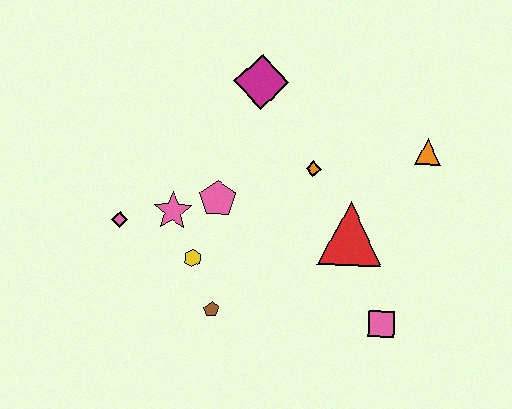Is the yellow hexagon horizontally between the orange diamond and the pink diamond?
Yes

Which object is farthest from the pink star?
The orange triangle is farthest from the pink star.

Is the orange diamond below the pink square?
No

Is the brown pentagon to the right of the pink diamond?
Yes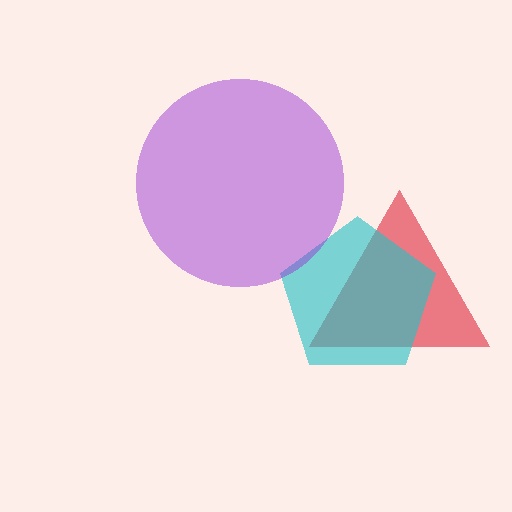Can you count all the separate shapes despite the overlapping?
Yes, there are 3 separate shapes.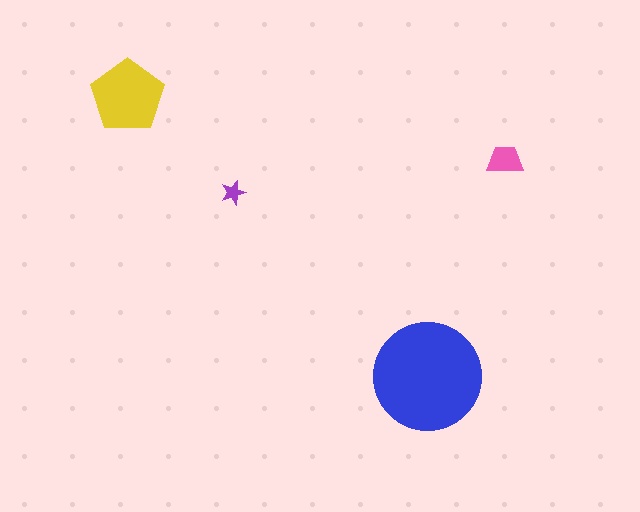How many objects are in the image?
There are 4 objects in the image.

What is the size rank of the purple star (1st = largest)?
4th.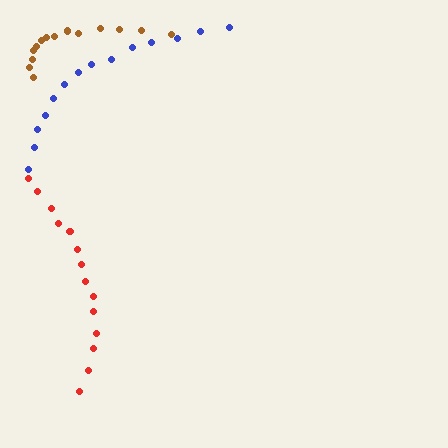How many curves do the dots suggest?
There are 3 distinct paths.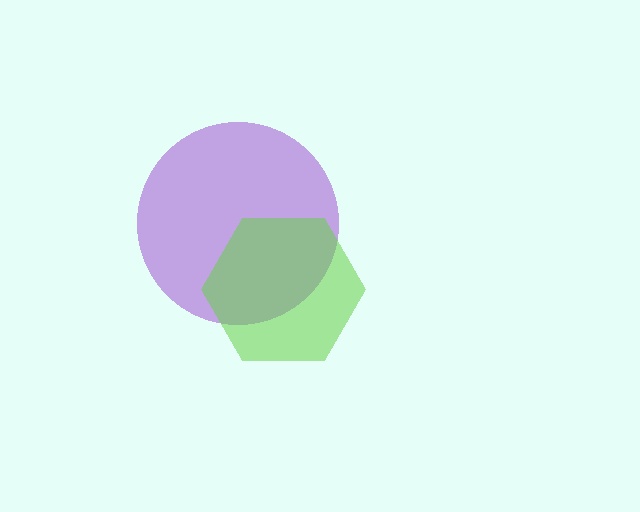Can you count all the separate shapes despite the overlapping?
Yes, there are 2 separate shapes.